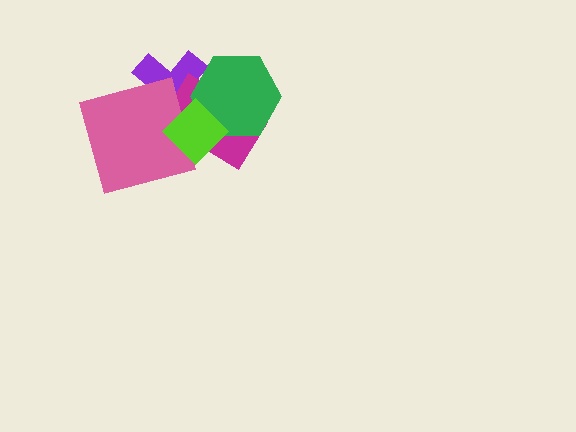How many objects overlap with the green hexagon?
3 objects overlap with the green hexagon.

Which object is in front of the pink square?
The lime diamond is in front of the pink square.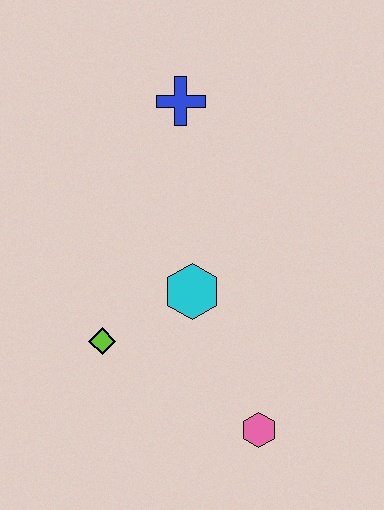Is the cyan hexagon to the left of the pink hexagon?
Yes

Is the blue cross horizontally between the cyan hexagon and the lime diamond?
Yes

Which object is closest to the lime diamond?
The cyan hexagon is closest to the lime diamond.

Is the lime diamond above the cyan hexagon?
No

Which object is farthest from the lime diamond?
The blue cross is farthest from the lime diamond.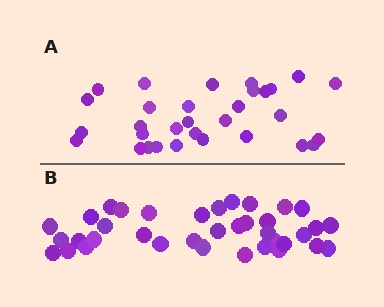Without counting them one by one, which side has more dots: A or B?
Region B (the bottom region) has more dots.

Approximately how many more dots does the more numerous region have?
Region B has about 6 more dots than region A.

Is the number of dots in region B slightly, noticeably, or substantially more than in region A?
Region B has only slightly more — the two regions are fairly close. The ratio is roughly 1.2 to 1.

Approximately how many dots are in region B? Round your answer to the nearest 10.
About 40 dots. (The exact count is 37, which rounds to 40.)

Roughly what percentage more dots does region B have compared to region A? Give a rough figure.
About 20% more.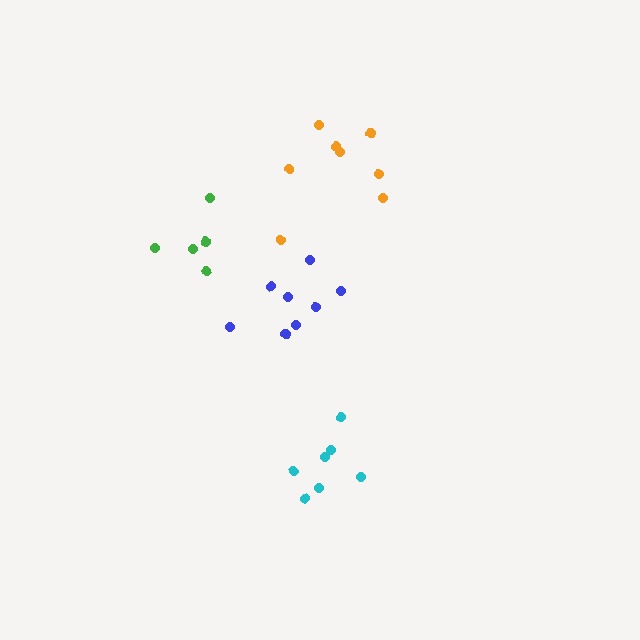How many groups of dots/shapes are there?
There are 4 groups.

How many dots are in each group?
Group 1: 8 dots, Group 2: 7 dots, Group 3: 5 dots, Group 4: 8 dots (28 total).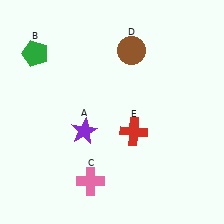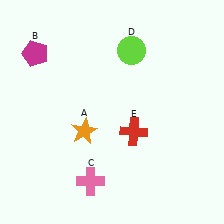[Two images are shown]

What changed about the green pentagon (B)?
In Image 1, B is green. In Image 2, it changed to magenta.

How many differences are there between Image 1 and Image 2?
There are 3 differences between the two images.